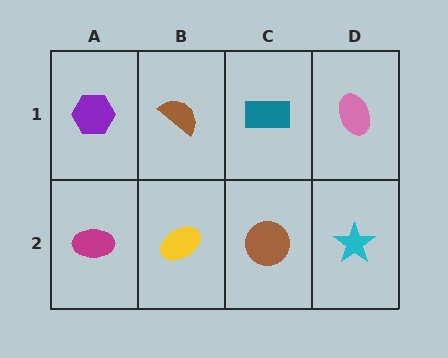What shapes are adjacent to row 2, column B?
A brown semicircle (row 1, column B), a magenta ellipse (row 2, column A), a brown circle (row 2, column C).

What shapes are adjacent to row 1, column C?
A brown circle (row 2, column C), a brown semicircle (row 1, column B), a pink ellipse (row 1, column D).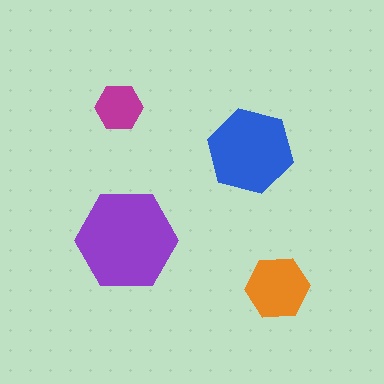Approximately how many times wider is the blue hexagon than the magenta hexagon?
About 2 times wider.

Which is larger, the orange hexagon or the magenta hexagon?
The orange one.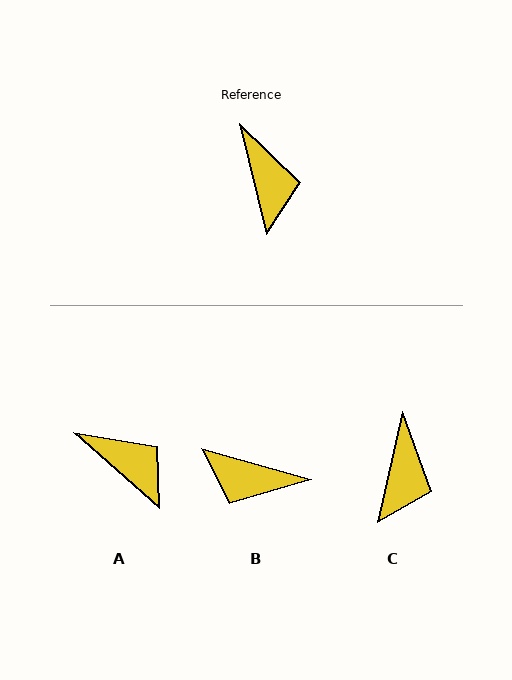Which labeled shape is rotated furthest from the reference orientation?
B, about 119 degrees away.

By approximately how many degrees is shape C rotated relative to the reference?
Approximately 26 degrees clockwise.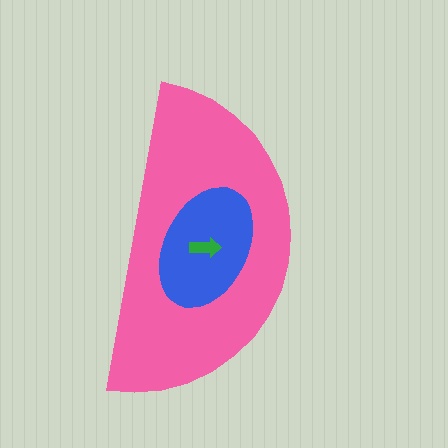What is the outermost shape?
The pink semicircle.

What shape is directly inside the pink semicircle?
The blue ellipse.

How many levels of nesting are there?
3.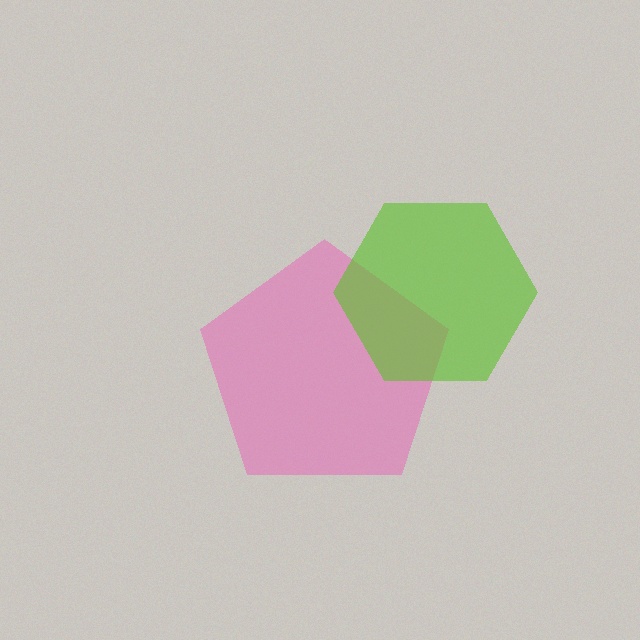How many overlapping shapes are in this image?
There are 2 overlapping shapes in the image.